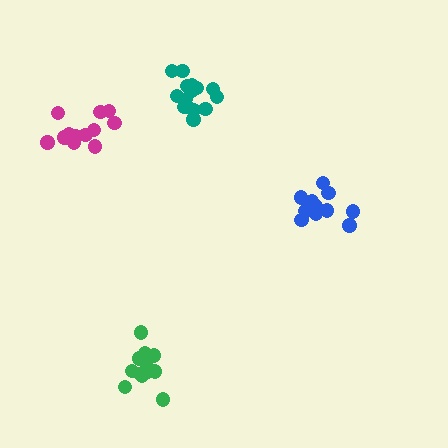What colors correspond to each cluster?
The clusters are colored: blue, magenta, green, teal.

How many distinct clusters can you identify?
There are 4 distinct clusters.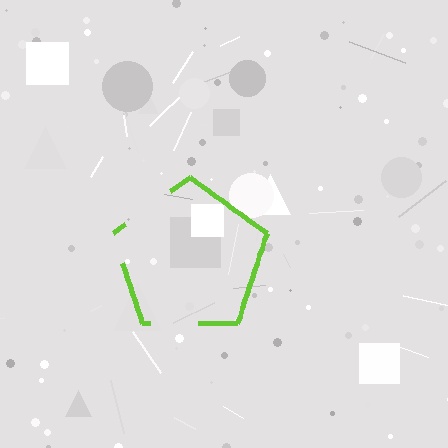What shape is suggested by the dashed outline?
The dashed outline suggests a pentagon.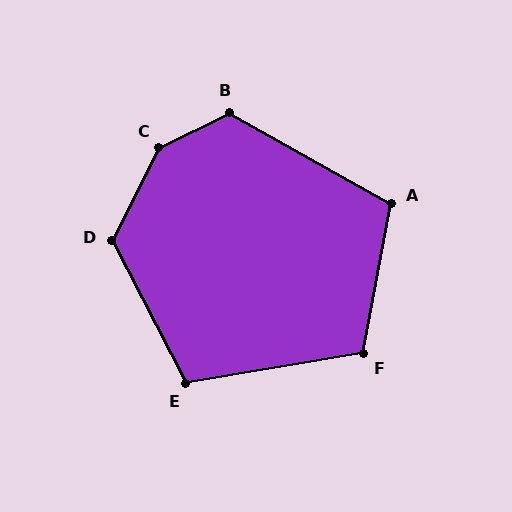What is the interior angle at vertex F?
Approximately 110 degrees (obtuse).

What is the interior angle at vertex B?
Approximately 125 degrees (obtuse).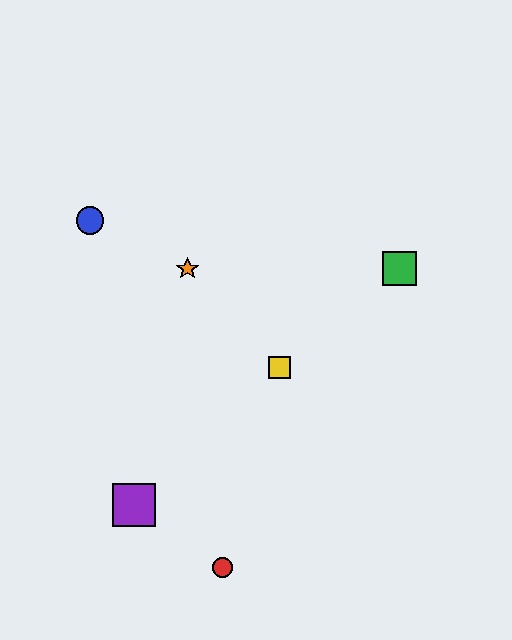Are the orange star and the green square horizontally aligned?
Yes, both are at y≈269.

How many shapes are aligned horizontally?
2 shapes (the green square, the orange star) are aligned horizontally.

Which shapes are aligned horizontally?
The green square, the orange star are aligned horizontally.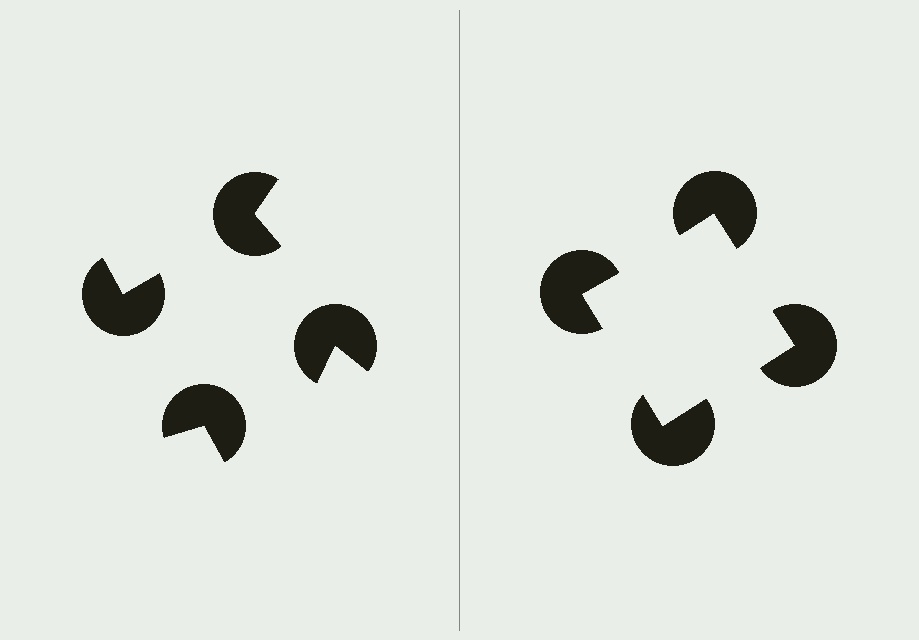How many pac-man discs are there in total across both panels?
8 — 4 on each side.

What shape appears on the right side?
An illusory square.